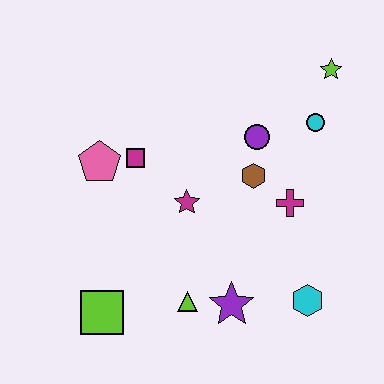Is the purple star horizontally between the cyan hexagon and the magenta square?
Yes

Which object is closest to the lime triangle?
The purple star is closest to the lime triangle.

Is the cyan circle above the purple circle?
Yes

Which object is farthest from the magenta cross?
The lime square is farthest from the magenta cross.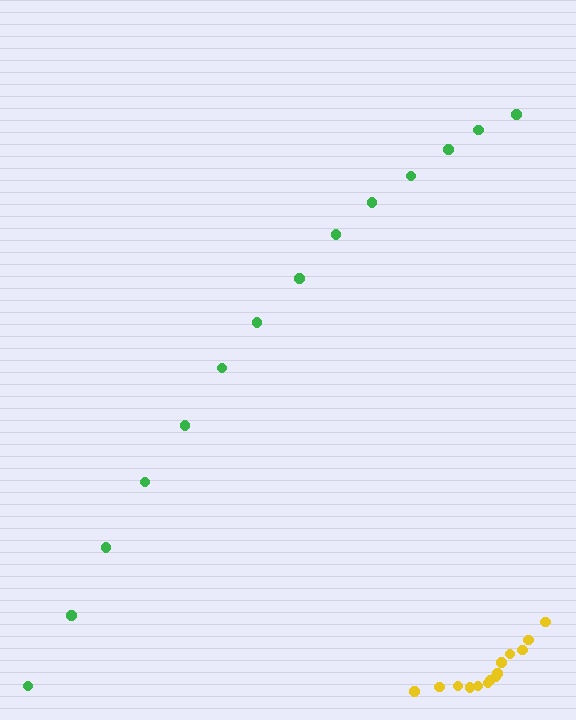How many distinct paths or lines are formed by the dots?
There are 2 distinct paths.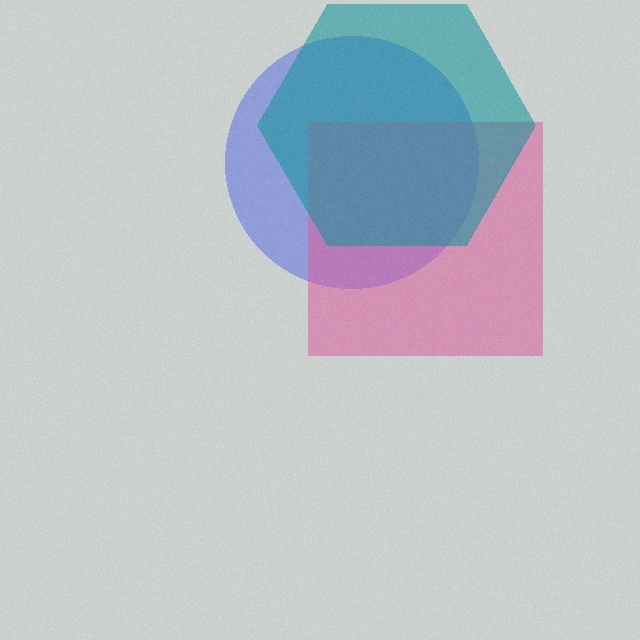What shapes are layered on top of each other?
The layered shapes are: a blue circle, a pink square, a teal hexagon.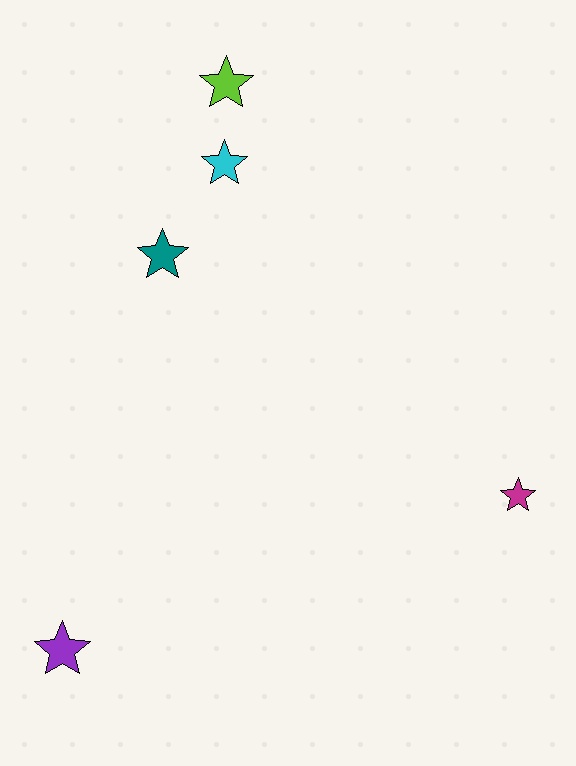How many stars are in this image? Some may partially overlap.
There are 5 stars.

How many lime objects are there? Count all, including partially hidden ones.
There is 1 lime object.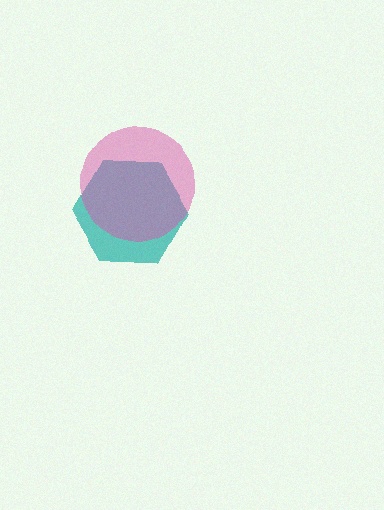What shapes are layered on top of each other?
The layered shapes are: a teal hexagon, a pink circle.